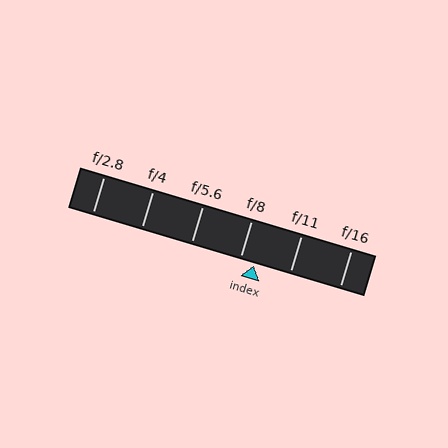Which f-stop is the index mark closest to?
The index mark is closest to f/8.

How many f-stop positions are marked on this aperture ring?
There are 6 f-stop positions marked.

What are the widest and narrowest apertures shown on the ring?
The widest aperture shown is f/2.8 and the narrowest is f/16.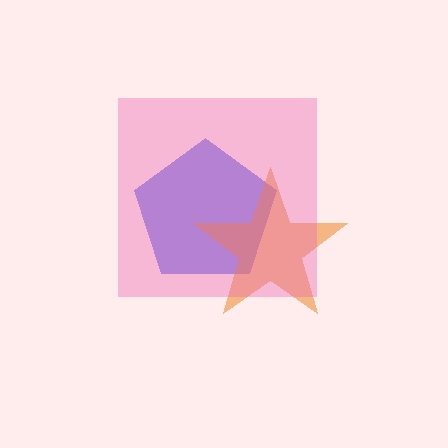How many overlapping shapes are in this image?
There are 3 overlapping shapes in the image.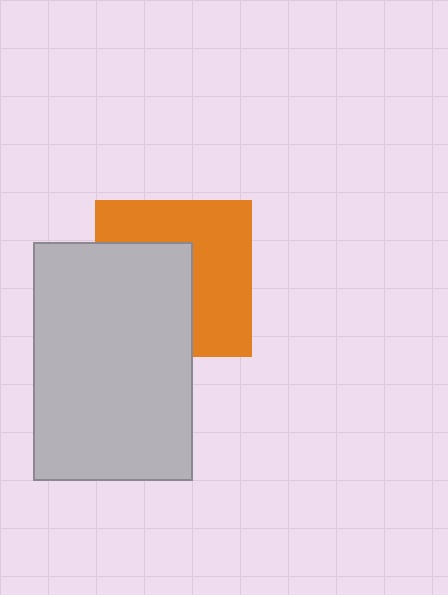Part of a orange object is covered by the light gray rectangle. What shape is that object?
It is a square.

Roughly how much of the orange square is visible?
About half of it is visible (roughly 54%).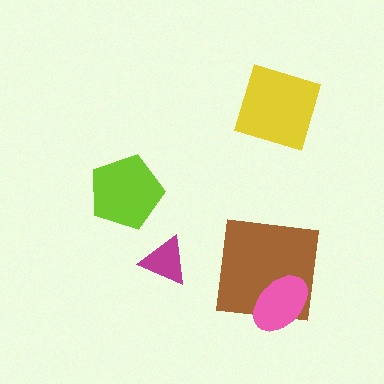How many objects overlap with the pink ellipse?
1 object overlaps with the pink ellipse.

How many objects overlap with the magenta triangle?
0 objects overlap with the magenta triangle.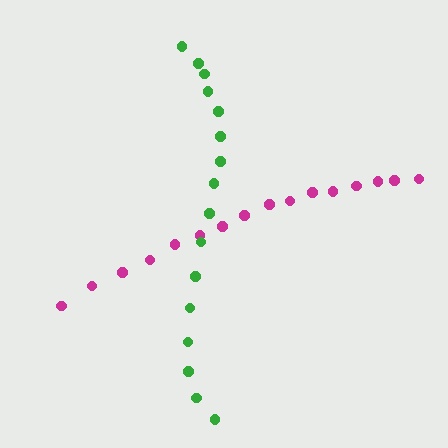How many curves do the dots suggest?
There are 2 distinct paths.